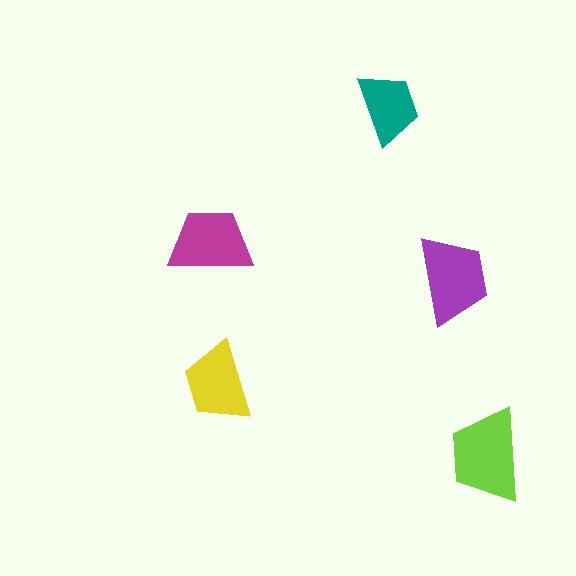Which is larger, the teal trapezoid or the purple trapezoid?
The purple one.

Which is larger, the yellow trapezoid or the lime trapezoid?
The lime one.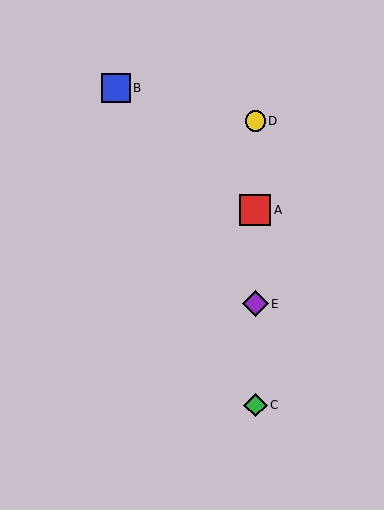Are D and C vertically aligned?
Yes, both are at x≈255.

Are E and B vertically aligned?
No, E is at x≈255 and B is at x≈116.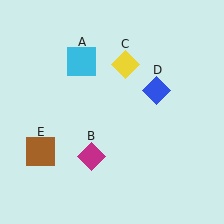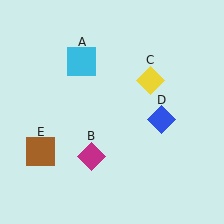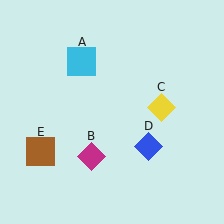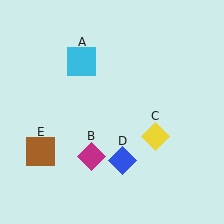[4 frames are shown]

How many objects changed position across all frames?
2 objects changed position: yellow diamond (object C), blue diamond (object D).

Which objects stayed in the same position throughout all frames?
Cyan square (object A) and magenta diamond (object B) and brown square (object E) remained stationary.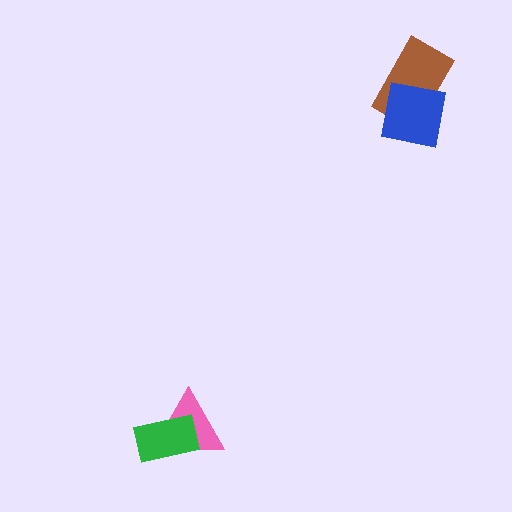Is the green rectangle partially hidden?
No, no other shape covers it.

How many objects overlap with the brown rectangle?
1 object overlaps with the brown rectangle.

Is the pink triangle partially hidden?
Yes, it is partially covered by another shape.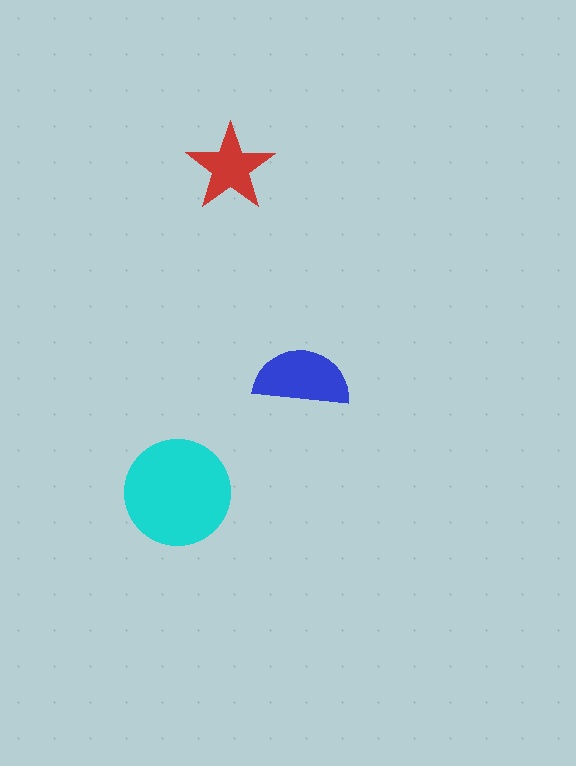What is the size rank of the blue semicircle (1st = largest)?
2nd.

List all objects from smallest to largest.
The red star, the blue semicircle, the cyan circle.